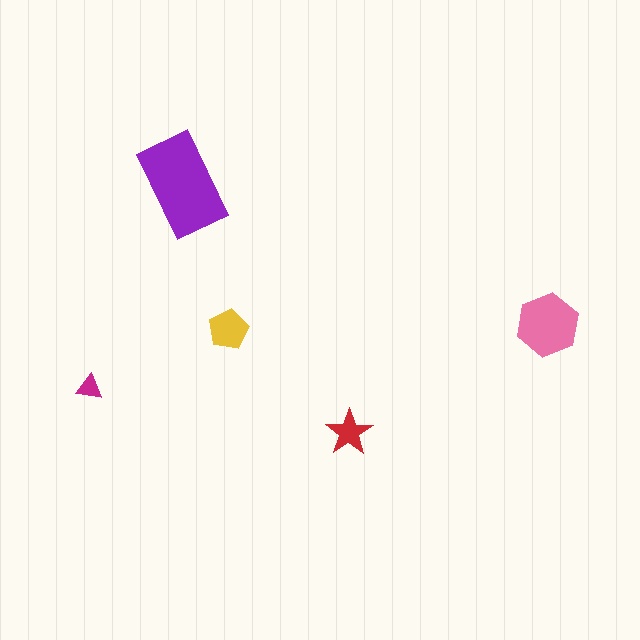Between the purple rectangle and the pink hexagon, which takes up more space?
The purple rectangle.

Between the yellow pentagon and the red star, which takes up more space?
The yellow pentagon.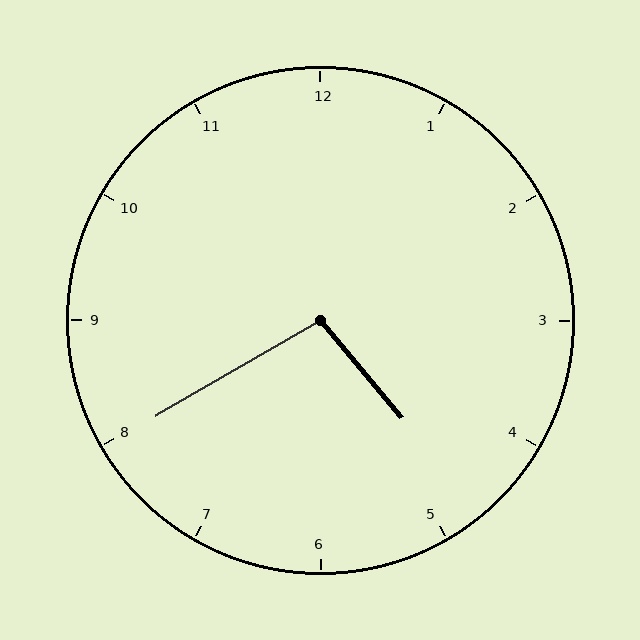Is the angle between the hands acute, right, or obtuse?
It is obtuse.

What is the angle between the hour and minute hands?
Approximately 100 degrees.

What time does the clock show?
4:40.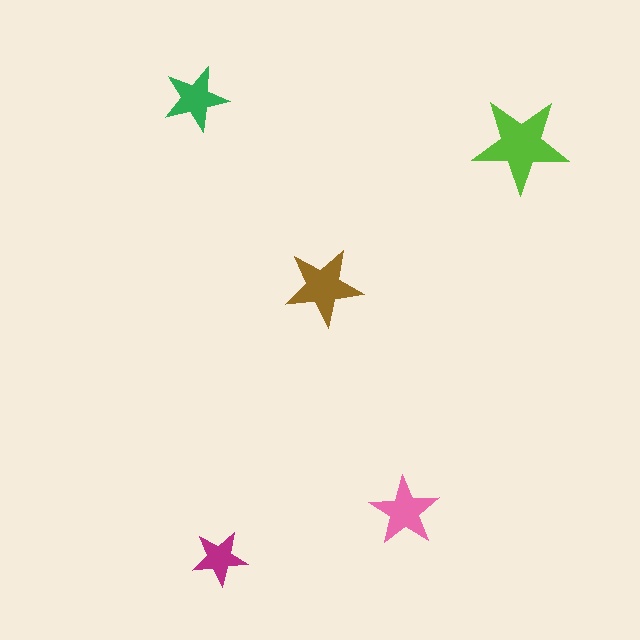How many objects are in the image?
There are 5 objects in the image.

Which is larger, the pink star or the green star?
The pink one.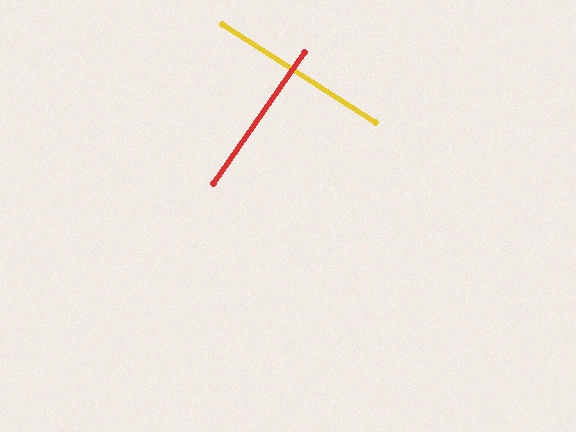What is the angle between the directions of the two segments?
Approximately 88 degrees.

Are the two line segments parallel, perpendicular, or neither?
Perpendicular — they meet at approximately 88°.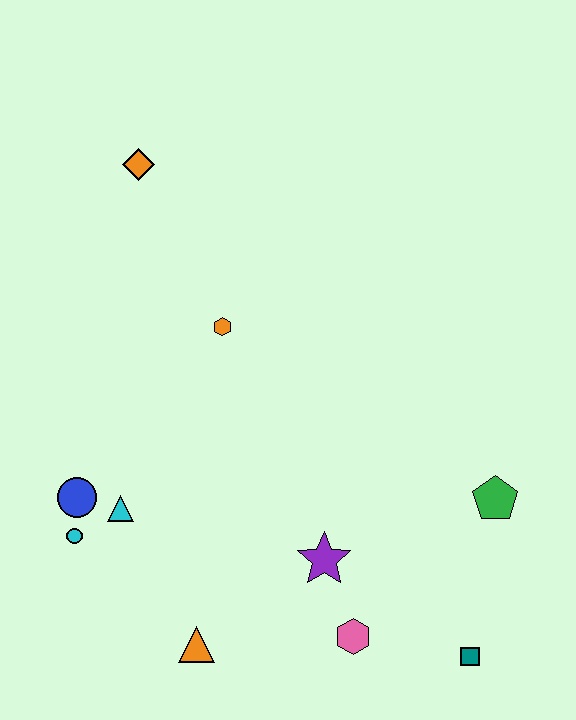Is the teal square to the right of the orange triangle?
Yes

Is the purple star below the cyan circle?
Yes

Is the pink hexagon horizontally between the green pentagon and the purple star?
Yes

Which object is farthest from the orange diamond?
The teal square is farthest from the orange diamond.